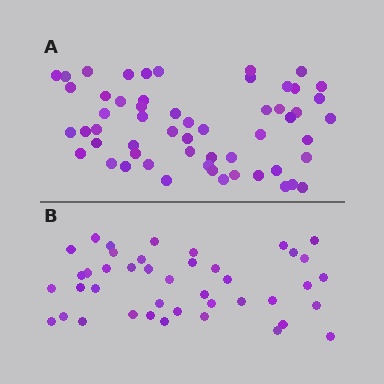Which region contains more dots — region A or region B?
Region A (the top region) has more dots.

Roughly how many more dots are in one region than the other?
Region A has approximately 15 more dots than region B.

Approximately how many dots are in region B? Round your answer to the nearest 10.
About 40 dots. (The exact count is 42, which rounds to 40.)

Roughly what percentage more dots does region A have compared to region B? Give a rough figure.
About 35% more.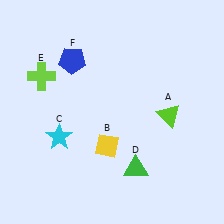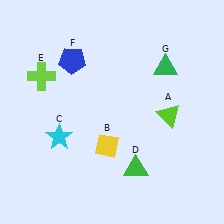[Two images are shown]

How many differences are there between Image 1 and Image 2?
There is 1 difference between the two images.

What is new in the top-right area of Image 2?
A green triangle (G) was added in the top-right area of Image 2.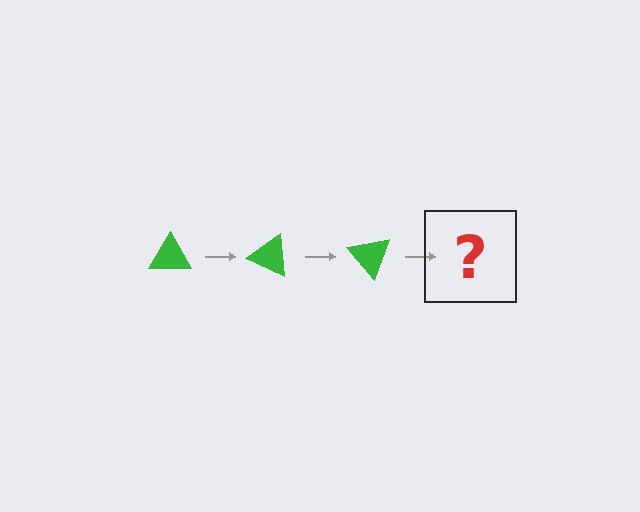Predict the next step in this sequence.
The next step is a green triangle rotated 75 degrees.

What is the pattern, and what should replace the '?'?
The pattern is that the triangle rotates 25 degrees each step. The '?' should be a green triangle rotated 75 degrees.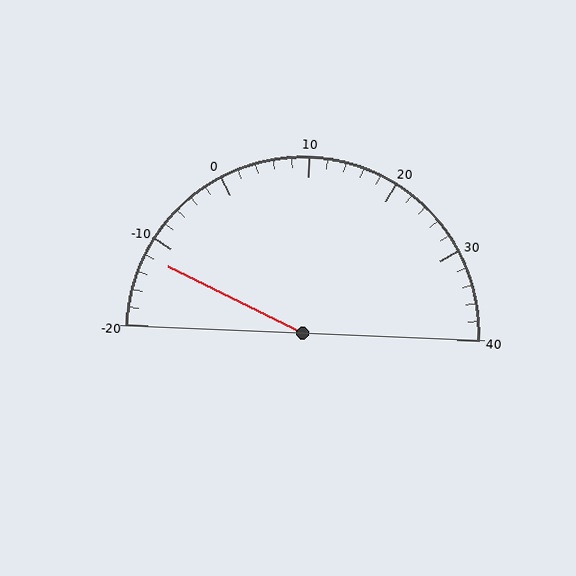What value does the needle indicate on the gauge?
The needle indicates approximately -12.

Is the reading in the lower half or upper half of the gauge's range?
The reading is in the lower half of the range (-20 to 40).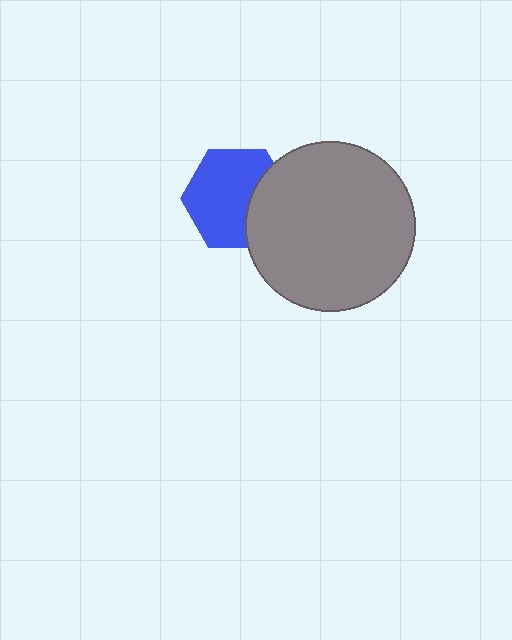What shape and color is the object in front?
The object in front is a gray circle.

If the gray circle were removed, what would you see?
You would see the complete blue hexagon.